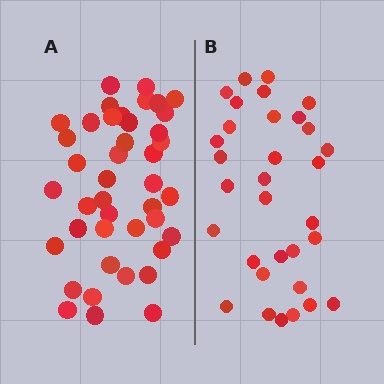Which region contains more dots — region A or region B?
Region A (the left region) has more dots.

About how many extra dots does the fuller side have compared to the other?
Region A has roughly 10 or so more dots than region B.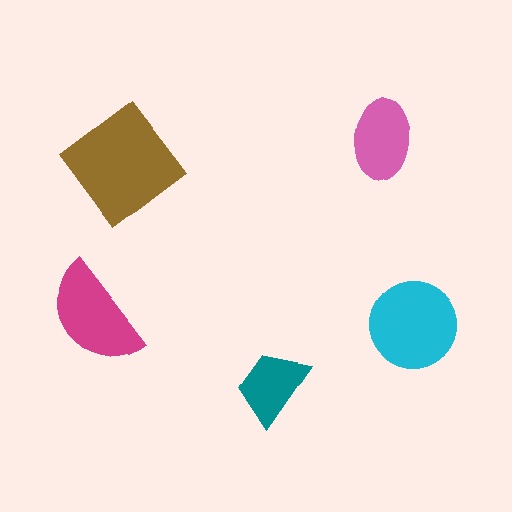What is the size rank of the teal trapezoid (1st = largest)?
5th.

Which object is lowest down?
The teal trapezoid is bottommost.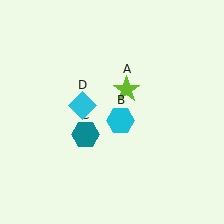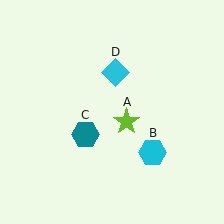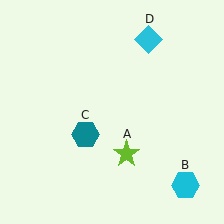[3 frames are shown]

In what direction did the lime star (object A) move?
The lime star (object A) moved down.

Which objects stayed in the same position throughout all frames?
Teal hexagon (object C) remained stationary.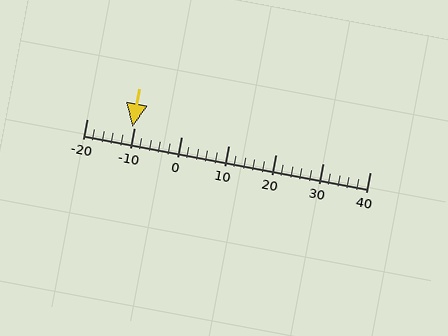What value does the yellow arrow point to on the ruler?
The yellow arrow points to approximately -10.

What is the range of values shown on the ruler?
The ruler shows values from -20 to 40.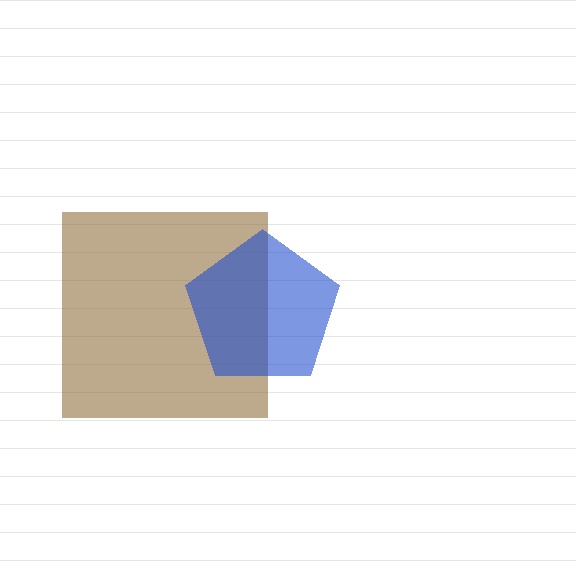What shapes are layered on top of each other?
The layered shapes are: a brown square, a blue pentagon.